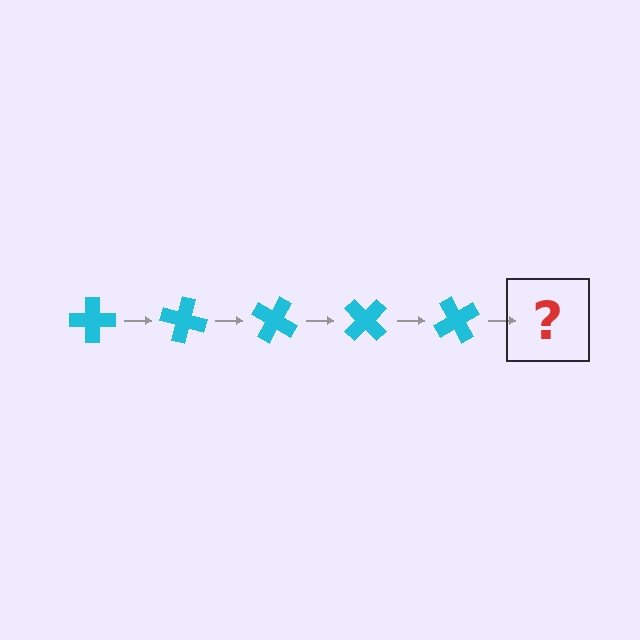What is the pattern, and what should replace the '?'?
The pattern is that the cross rotates 15 degrees each step. The '?' should be a cyan cross rotated 75 degrees.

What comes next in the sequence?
The next element should be a cyan cross rotated 75 degrees.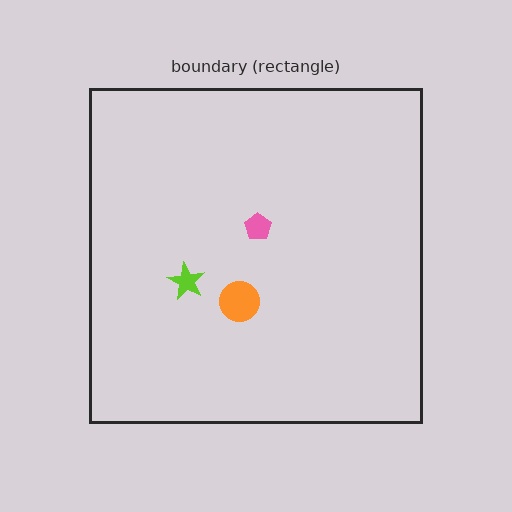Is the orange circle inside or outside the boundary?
Inside.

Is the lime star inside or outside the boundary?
Inside.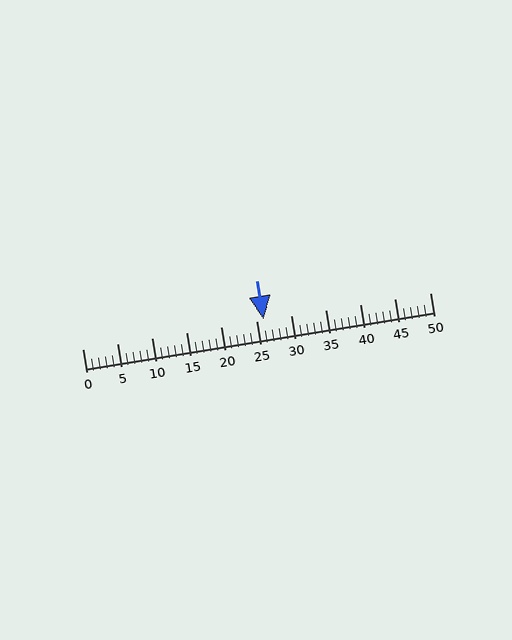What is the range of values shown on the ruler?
The ruler shows values from 0 to 50.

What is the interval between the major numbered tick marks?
The major tick marks are spaced 5 units apart.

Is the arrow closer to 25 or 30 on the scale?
The arrow is closer to 25.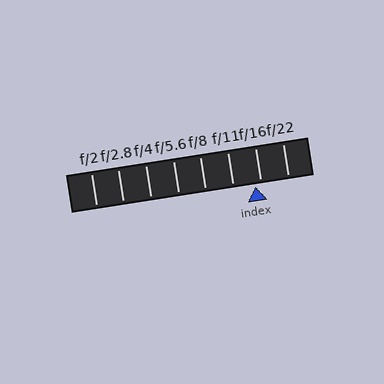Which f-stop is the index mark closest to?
The index mark is closest to f/16.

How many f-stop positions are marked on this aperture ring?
There are 8 f-stop positions marked.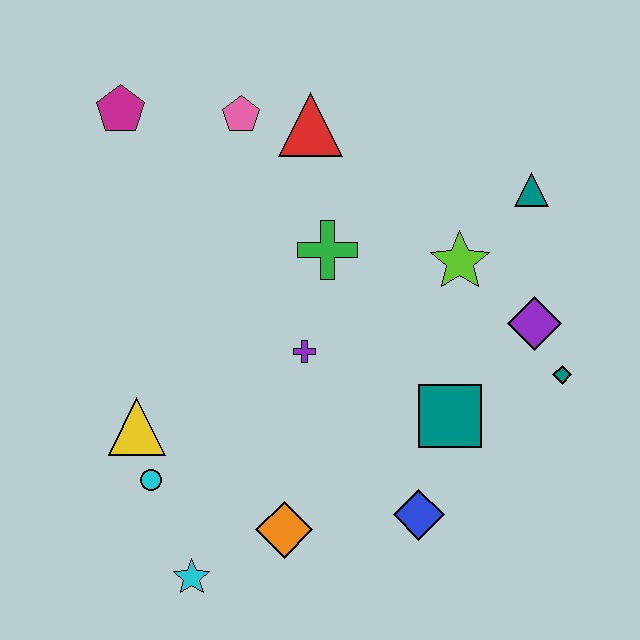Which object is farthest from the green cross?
The cyan star is farthest from the green cross.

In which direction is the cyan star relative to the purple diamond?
The cyan star is to the left of the purple diamond.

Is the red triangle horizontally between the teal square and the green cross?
No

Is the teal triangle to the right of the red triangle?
Yes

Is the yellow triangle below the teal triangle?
Yes